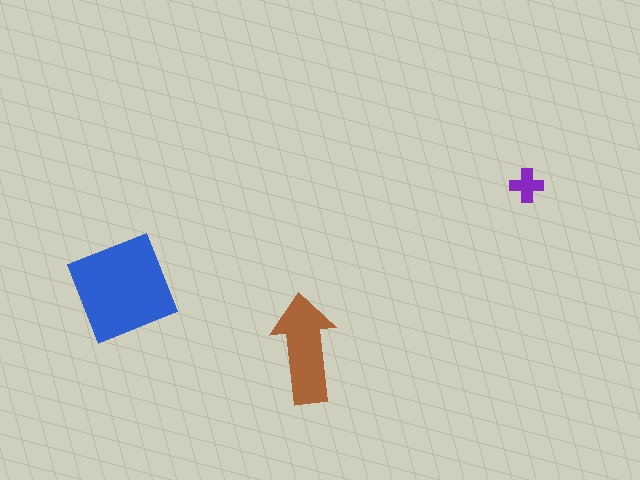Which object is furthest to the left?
The blue square is leftmost.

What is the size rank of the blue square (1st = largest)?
1st.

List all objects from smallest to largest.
The purple cross, the brown arrow, the blue square.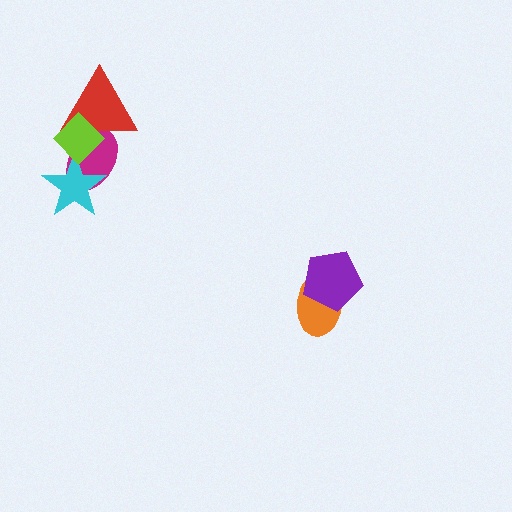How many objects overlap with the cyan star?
2 objects overlap with the cyan star.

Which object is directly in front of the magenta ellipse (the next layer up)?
The cyan star is directly in front of the magenta ellipse.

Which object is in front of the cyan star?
The lime diamond is in front of the cyan star.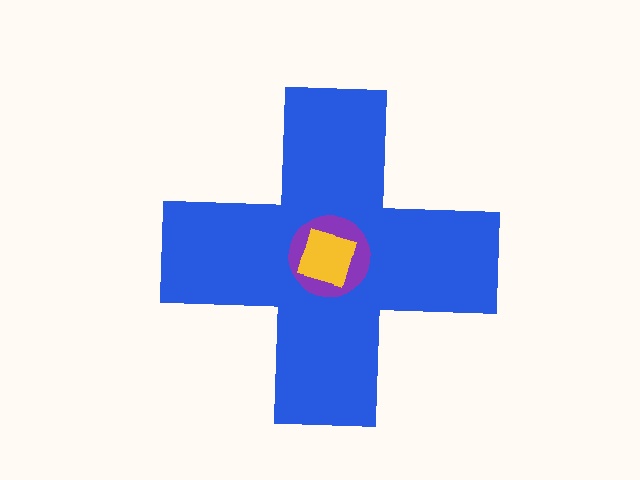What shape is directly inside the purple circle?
The yellow diamond.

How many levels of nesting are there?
3.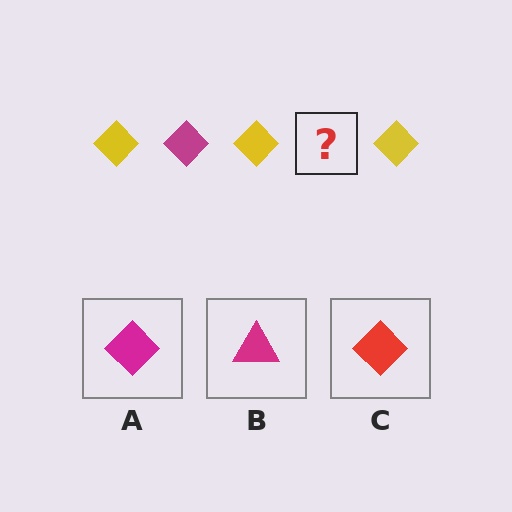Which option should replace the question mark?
Option A.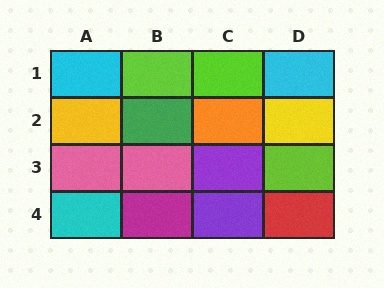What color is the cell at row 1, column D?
Cyan.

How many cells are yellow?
2 cells are yellow.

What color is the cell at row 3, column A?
Pink.